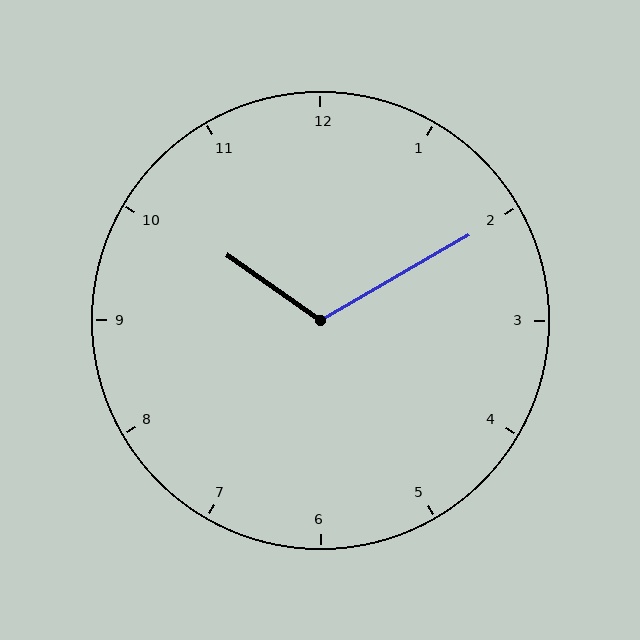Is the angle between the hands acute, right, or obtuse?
It is obtuse.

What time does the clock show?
10:10.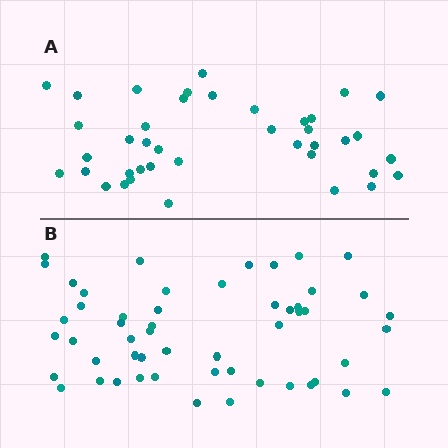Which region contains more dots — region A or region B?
Region B (the bottom region) has more dots.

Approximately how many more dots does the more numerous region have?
Region B has approximately 15 more dots than region A.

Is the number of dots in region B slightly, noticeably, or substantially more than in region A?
Region B has noticeably more, but not dramatically so. The ratio is roughly 1.3 to 1.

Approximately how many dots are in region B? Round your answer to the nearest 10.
About 50 dots. (The exact count is 53, which rounds to 50.)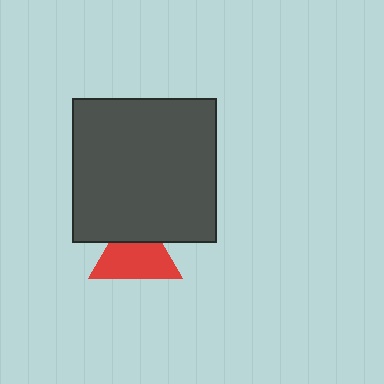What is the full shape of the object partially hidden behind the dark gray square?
The partially hidden object is a red triangle.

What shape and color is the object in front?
The object in front is a dark gray square.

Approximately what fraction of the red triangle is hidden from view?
Roughly 32% of the red triangle is hidden behind the dark gray square.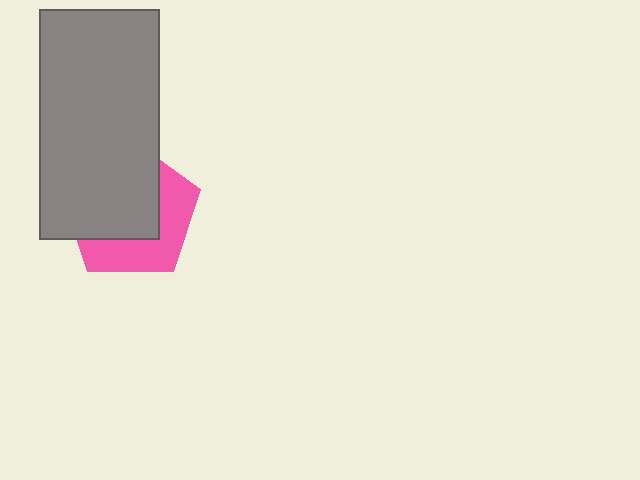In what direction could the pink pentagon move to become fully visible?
The pink pentagon could move toward the lower-right. That would shift it out from behind the gray rectangle entirely.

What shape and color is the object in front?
The object in front is a gray rectangle.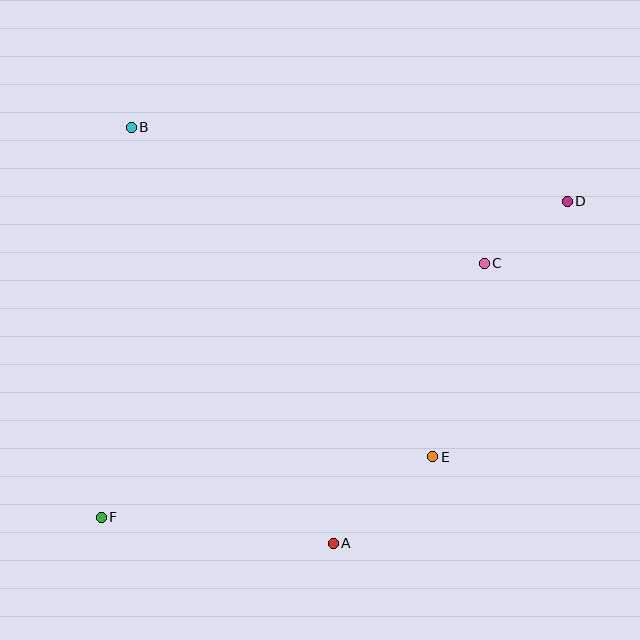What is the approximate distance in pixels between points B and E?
The distance between B and E is approximately 447 pixels.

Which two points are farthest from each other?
Points D and F are farthest from each other.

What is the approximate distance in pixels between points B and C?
The distance between B and C is approximately 378 pixels.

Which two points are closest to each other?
Points C and D are closest to each other.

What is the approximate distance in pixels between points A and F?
The distance between A and F is approximately 233 pixels.